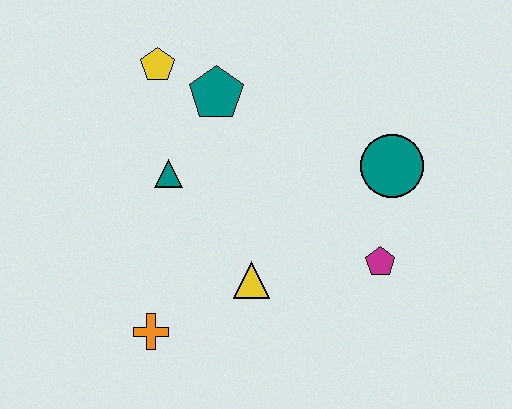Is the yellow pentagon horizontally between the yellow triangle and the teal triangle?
No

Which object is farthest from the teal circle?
The orange cross is farthest from the teal circle.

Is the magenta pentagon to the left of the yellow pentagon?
No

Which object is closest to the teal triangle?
The teal pentagon is closest to the teal triangle.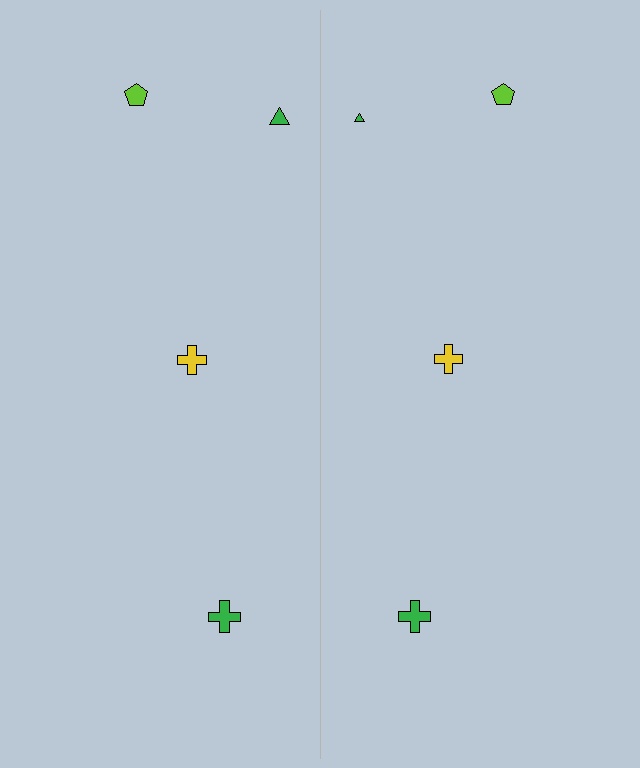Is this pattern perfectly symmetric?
No, the pattern is not perfectly symmetric. The green triangle on the right side has a different size than its mirror counterpart.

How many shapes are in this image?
There are 8 shapes in this image.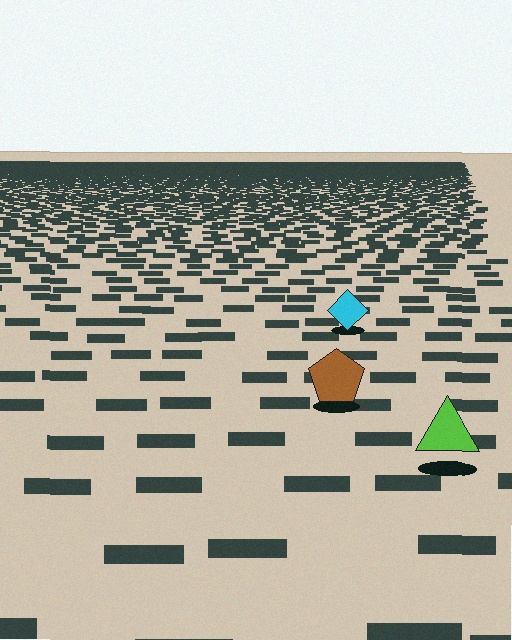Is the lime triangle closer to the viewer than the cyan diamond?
Yes. The lime triangle is closer — you can tell from the texture gradient: the ground texture is coarser near it.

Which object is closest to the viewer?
The lime triangle is closest. The texture marks near it are larger and more spread out.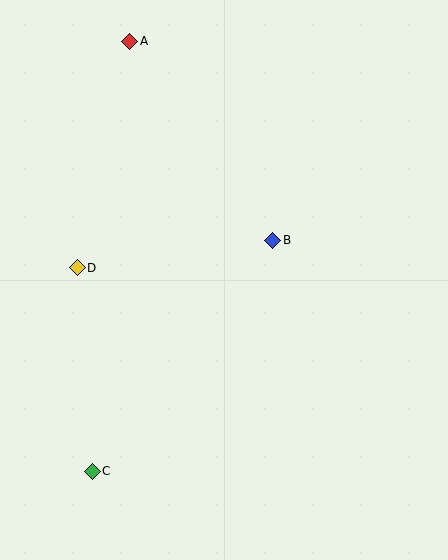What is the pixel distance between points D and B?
The distance between D and B is 197 pixels.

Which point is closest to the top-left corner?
Point A is closest to the top-left corner.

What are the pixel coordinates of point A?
Point A is at (130, 41).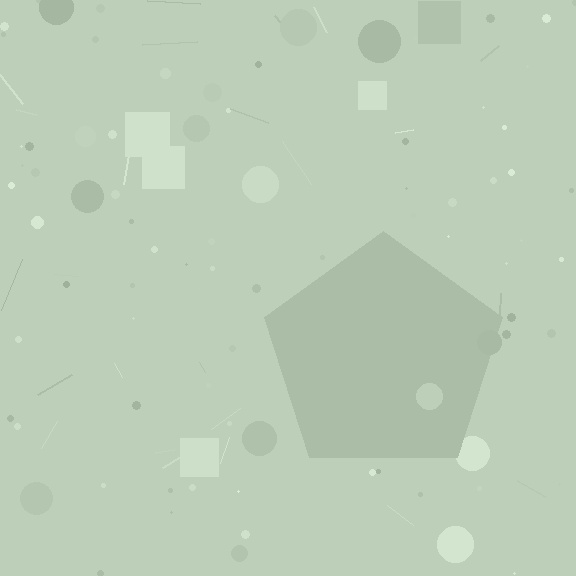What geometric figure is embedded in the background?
A pentagon is embedded in the background.